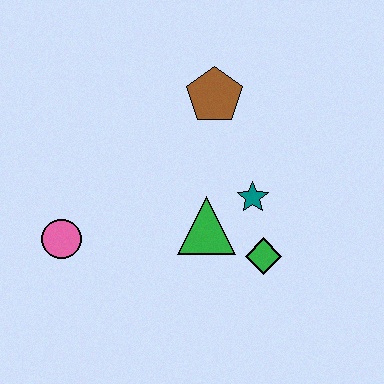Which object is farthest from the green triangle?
The pink circle is farthest from the green triangle.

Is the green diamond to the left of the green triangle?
No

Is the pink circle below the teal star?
Yes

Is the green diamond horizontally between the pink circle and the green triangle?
No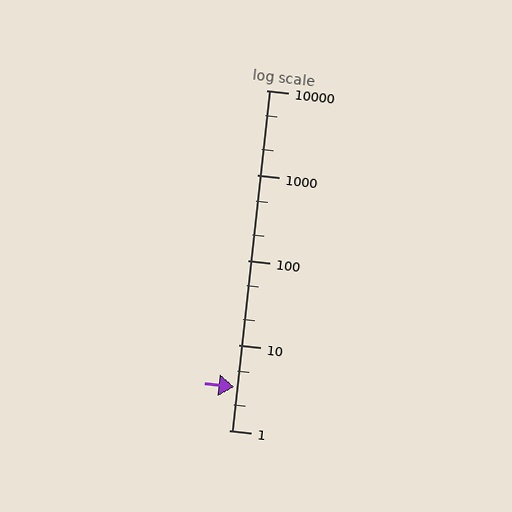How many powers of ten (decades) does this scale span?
The scale spans 4 decades, from 1 to 10000.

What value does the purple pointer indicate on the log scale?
The pointer indicates approximately 3.2.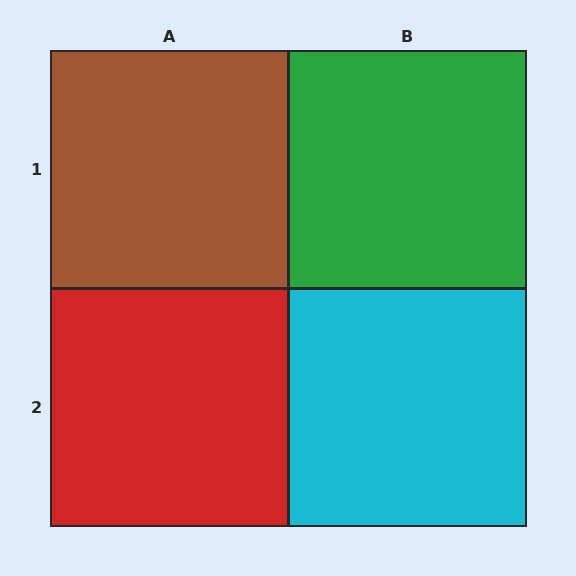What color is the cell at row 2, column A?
Red.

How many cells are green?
1 cell is green.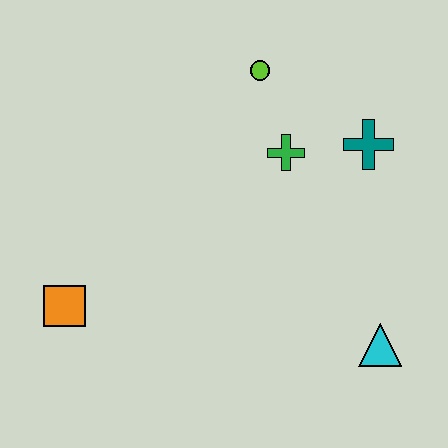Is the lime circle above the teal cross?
Yes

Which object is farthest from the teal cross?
The orange square is farthest from the teal cross.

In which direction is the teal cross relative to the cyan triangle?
The teal cross is above the cyan triangle.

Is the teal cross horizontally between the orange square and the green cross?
No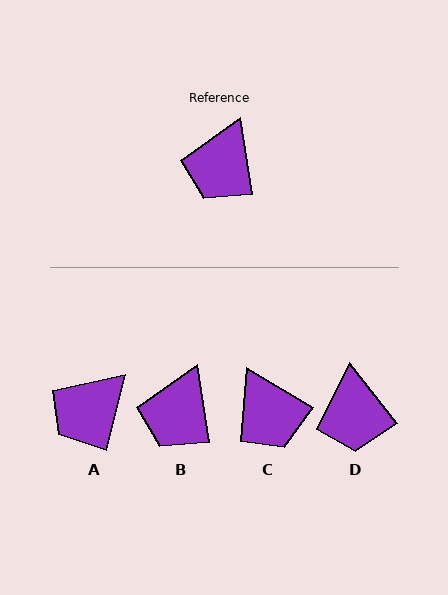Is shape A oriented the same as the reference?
No, it is off by about 23 degrees.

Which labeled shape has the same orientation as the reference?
B.